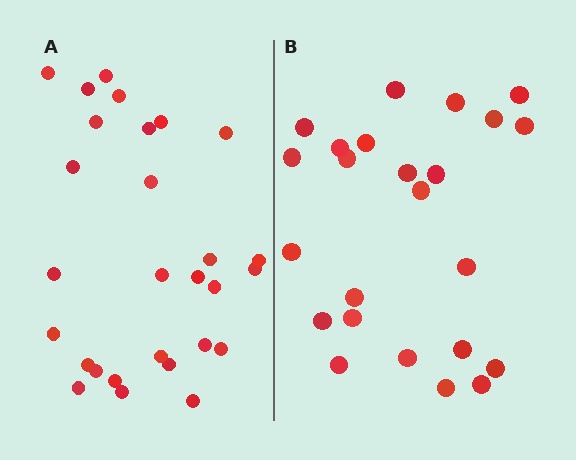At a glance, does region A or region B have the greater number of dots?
Region A (the left region) has more dots.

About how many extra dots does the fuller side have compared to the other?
Region A has about 4 more dots than region B.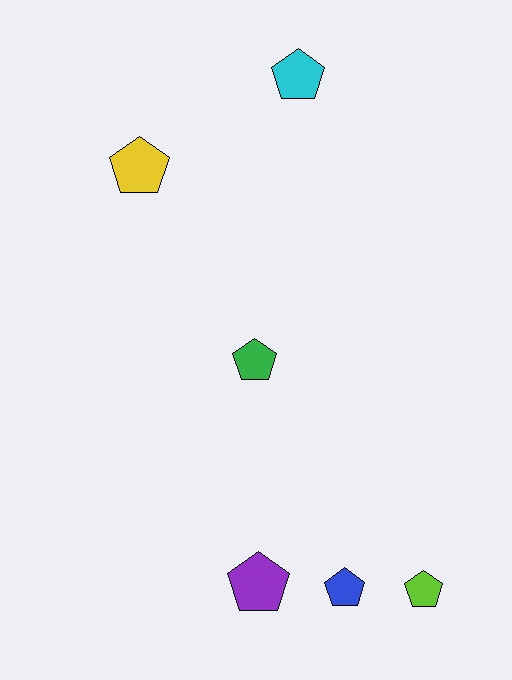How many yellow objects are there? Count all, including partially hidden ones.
There is 1 yellow object.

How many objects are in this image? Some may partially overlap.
There are 6 objects.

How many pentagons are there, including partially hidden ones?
There are 6 pentagons.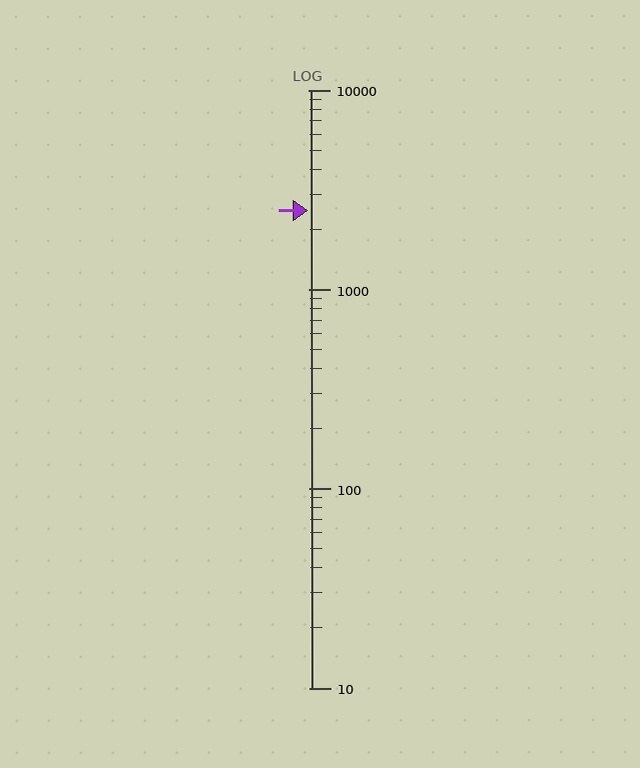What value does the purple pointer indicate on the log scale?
The pointer indicates approximately 2500.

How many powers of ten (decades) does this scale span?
The scale spans 3 decades, from 10 to 10000.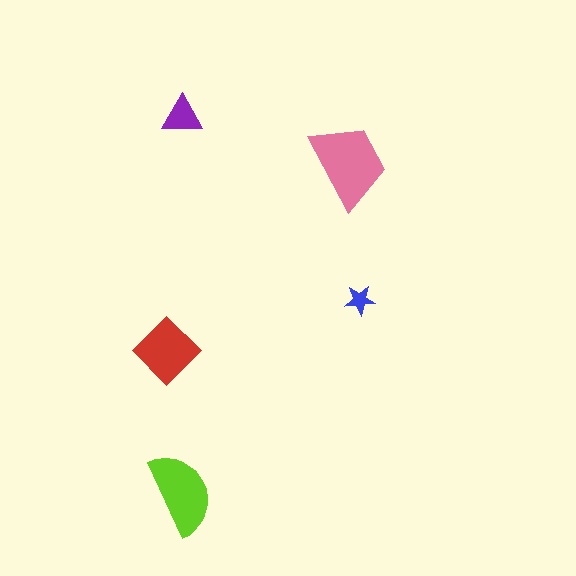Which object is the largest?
The pink trapezoid.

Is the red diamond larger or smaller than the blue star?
Larger.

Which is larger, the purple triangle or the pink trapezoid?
The pink trapezoid.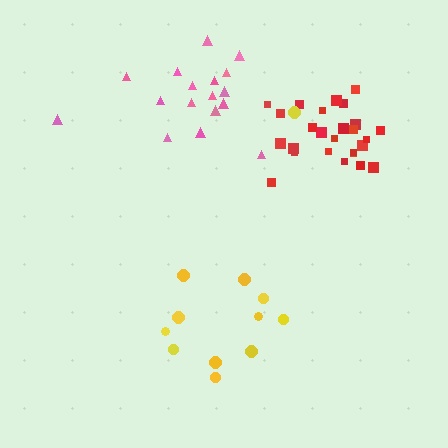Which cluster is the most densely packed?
Red.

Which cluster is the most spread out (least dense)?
Yellow.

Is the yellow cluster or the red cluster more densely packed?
Red.